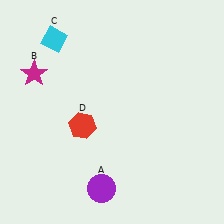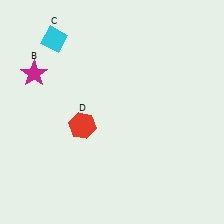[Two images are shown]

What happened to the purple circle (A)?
The purple circle (A) was removed in Image 2. It was in the bottom-left area of Image 1.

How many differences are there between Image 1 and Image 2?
There is 1 difference between the two images.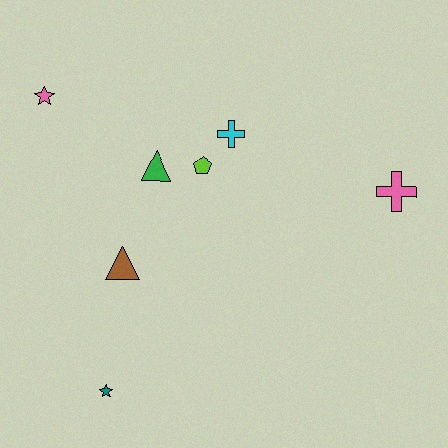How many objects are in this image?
There are 7 objects.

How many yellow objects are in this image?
There are no yellow objects.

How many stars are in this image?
There are 2 stars.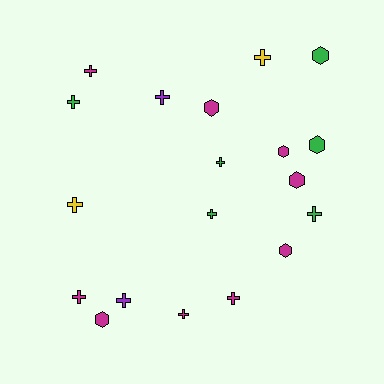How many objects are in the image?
There are 19 objects.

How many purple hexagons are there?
There are no purple hexagons.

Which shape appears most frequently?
Cross, with 12 objects.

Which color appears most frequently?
Magenta, with 9 objects.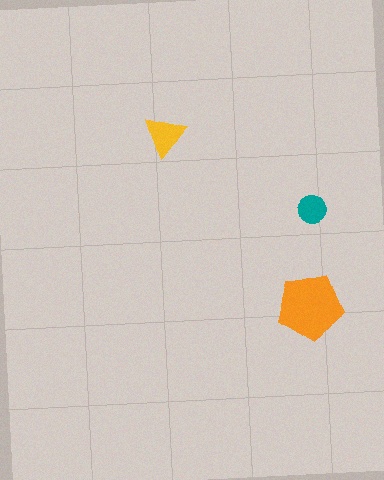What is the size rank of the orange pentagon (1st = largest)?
1st.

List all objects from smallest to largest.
The teal circle, the yellow triangle, the orange pentagon.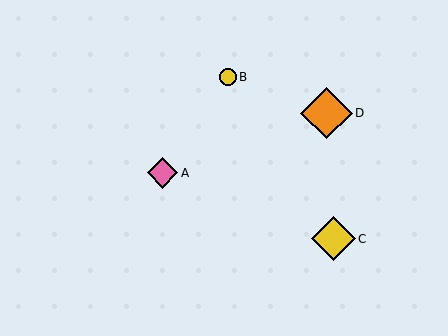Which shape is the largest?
The orange diamond (labeled D) is the largest.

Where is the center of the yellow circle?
The center of the yellow circle is at (228, 77).